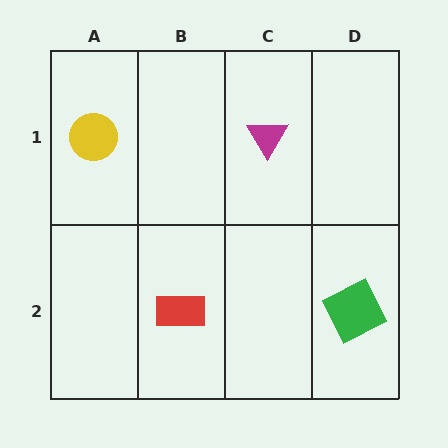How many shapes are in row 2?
2 shapes.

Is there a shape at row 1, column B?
No, that cell is empty.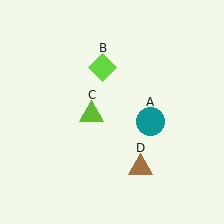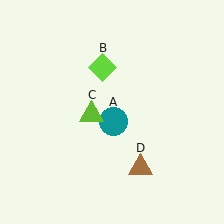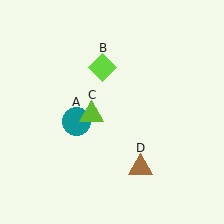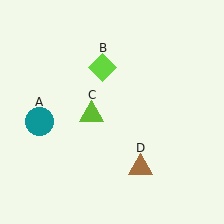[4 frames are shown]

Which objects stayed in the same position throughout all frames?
Lime diamond (object B) and lime triangle (object C) and brown triangle (object D) remained stationary.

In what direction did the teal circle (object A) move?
The teal circle (object A) moved left.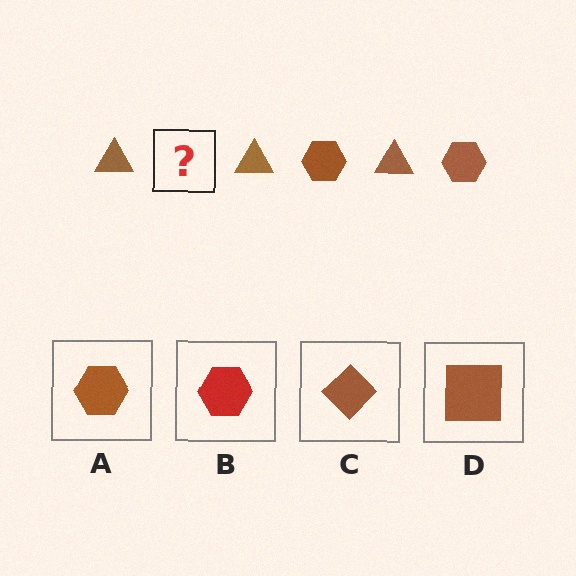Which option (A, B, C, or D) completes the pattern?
A.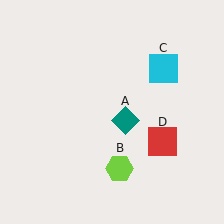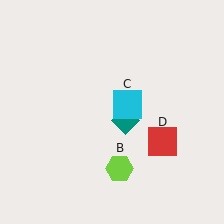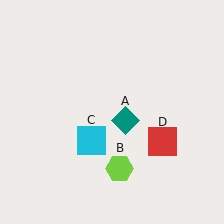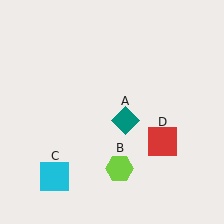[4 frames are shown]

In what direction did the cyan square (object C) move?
The cyan square (object C) moved down and to the left.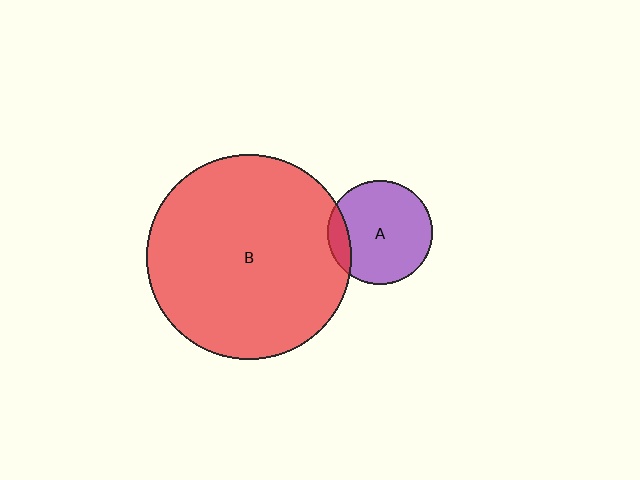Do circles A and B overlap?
Yes.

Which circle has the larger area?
Circle B (red).